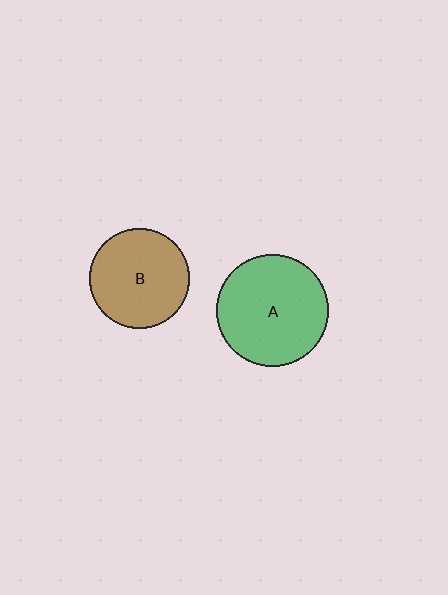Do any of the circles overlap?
No, none of the circles overlap.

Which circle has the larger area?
Circle A (green).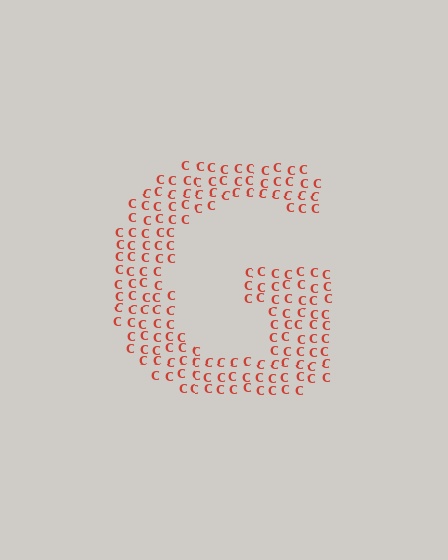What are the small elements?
The small elements are letter C's.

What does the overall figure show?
The overall figure shows the letter G.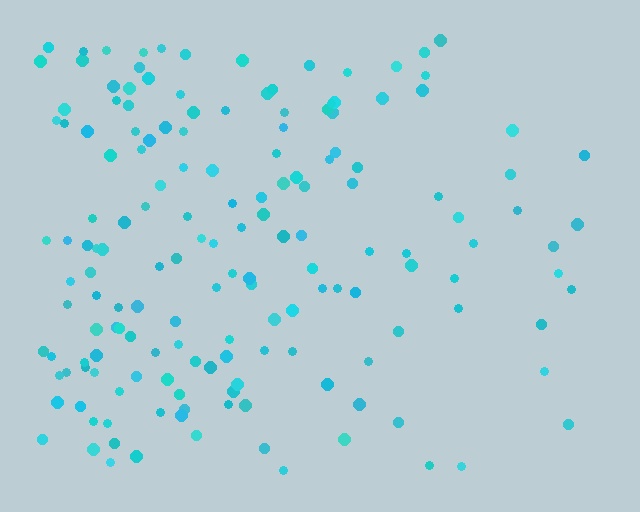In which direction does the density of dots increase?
From right to left, with the left side densest.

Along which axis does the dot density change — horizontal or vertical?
Horizontal.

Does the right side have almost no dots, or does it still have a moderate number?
Still a moderate number, just noticeably fewer than the left.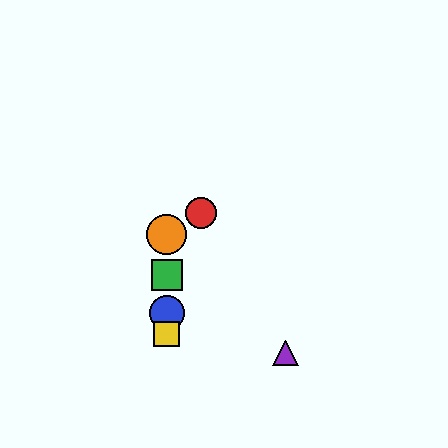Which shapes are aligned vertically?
The blue circle, the green square, the yellow square, the orange circle are aligned vertically.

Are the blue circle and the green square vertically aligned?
Yes, both are at x≈167.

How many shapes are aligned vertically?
4 shapes (the blue circle, the green square, the yellow square, the orange circle) are aligned vertically.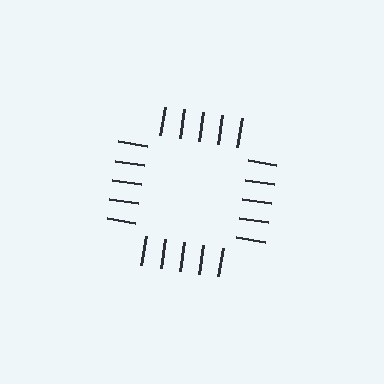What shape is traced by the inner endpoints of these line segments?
An illusory square — the line segments terminate on its edges but no continuous stroke is drawn.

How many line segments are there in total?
20 — 5 along each of the 4 edges.